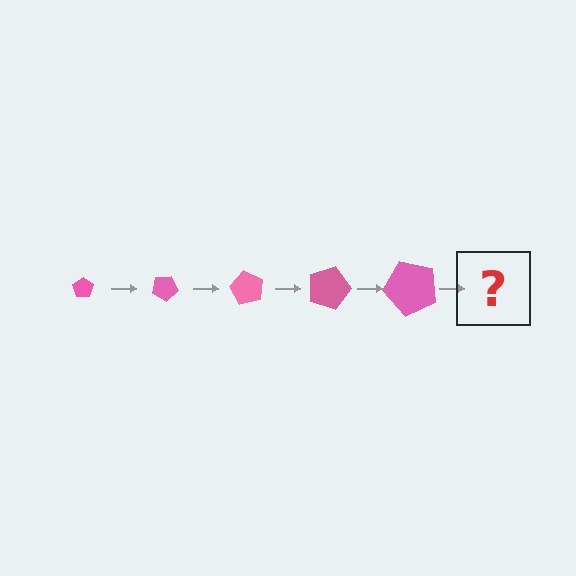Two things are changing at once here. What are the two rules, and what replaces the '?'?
The two rules are that the pentagon grows larger each step and it rotates 30 degrees each step. The '?' should be a pentagon, larger than the previous one and rotated 150 degrees from the start.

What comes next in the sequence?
The next element should be a pentagon, larger than the previous one and rotated 150 degrees from the start.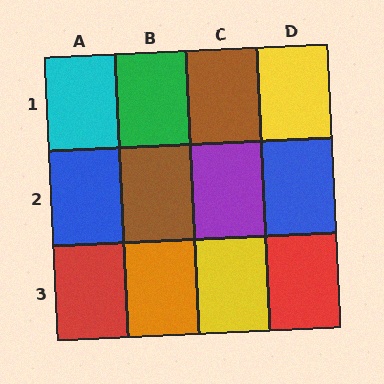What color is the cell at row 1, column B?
Green.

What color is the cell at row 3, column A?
Red.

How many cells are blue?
2 cells are blue.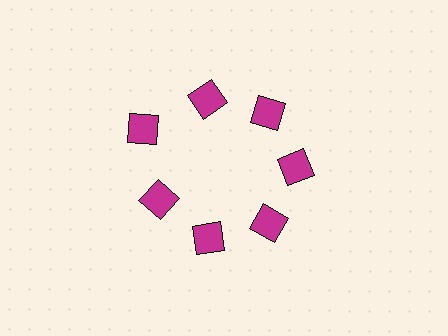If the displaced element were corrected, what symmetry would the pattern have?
It would have 7-fold rotational symmetry — the pattern would map onto itself every 51 degrees.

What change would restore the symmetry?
The symmetry would be restored by moving it inward, back onto the ring so that all 7 squares sit at equal angles and equal distance from the center.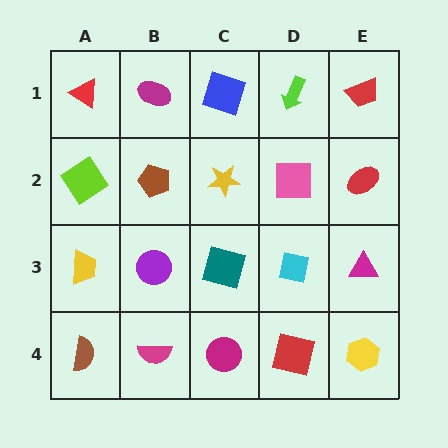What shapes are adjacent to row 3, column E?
A red ellipse (row 2, column E), a yellow hexagon (row 4, column E), a cyan square (row 3, column D).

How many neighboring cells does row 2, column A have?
3.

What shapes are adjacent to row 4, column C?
A teal square (row 3, column C), a magenta semicircle (row 4, column B), a red square (row 4, column D).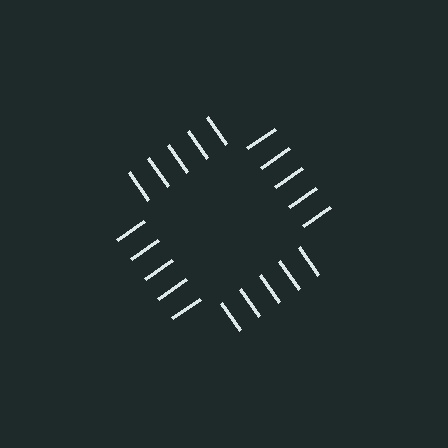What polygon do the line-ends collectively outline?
An illusory square — the line segments terminate on its edges but no continuous stroke is drawn.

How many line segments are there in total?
20 — 5 along each of the 4 edges.